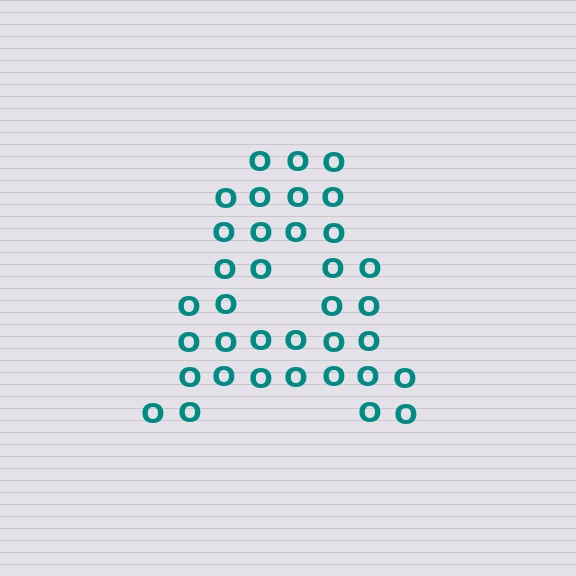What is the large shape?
The large shape is the letter A.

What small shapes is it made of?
It is made of small letter O's.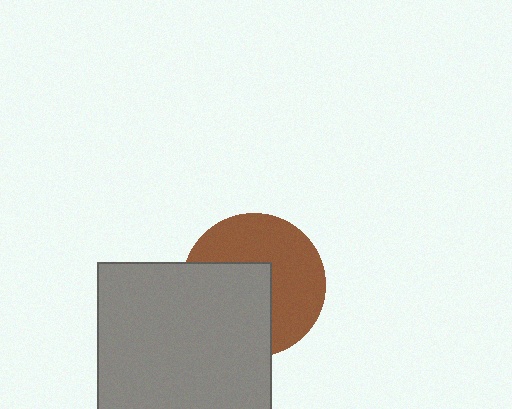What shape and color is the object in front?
The object in front is a gray square.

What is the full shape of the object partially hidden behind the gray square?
The partially hidden object is a brown circle.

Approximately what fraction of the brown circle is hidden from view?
Roughly 45% of the brown circle is hidden behind the gray square.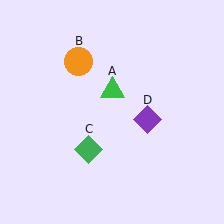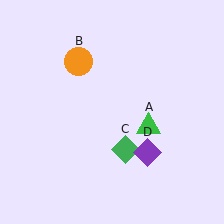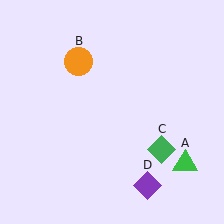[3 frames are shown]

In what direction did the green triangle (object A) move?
The green triangle (object A) moved down and to the right.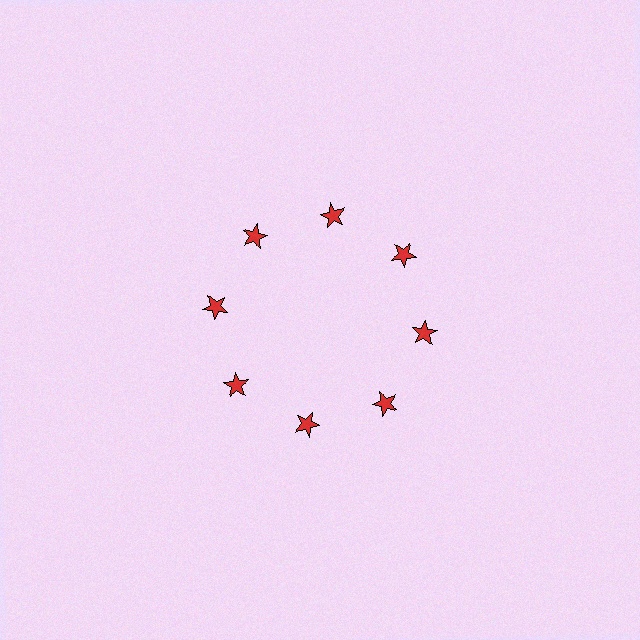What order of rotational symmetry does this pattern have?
This pattern has 8-fold rotational symmetry.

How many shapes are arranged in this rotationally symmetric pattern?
There are 8 shapes, arranged in 8 groups of 1.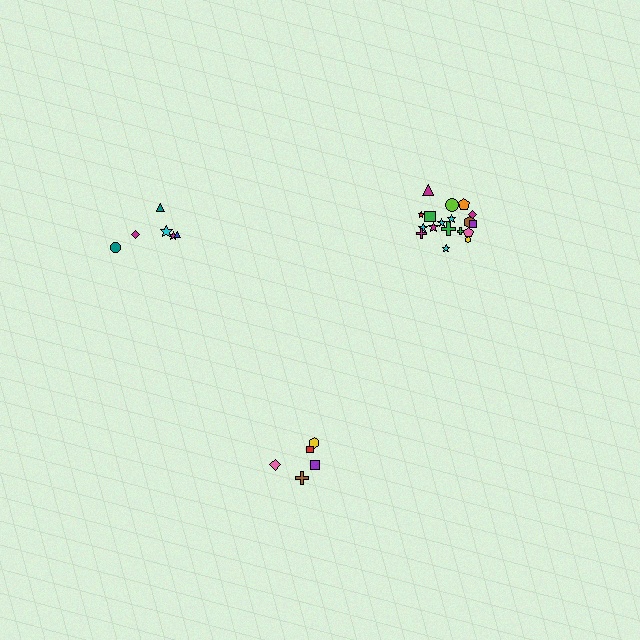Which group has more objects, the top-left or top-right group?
The top-right group.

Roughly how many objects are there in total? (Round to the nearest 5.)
Roughly 30 objects in total.